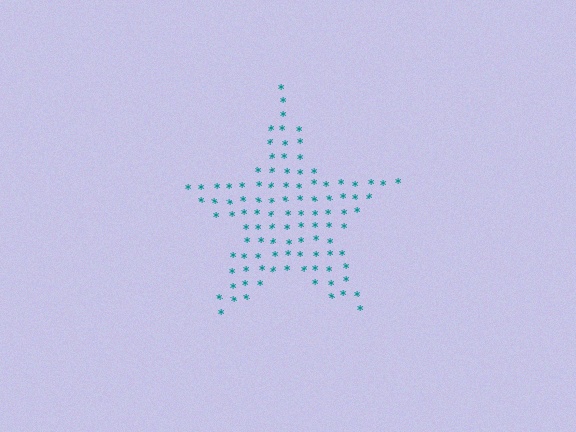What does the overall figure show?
The overall figure shows a star.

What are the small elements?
The small elements are asterisks.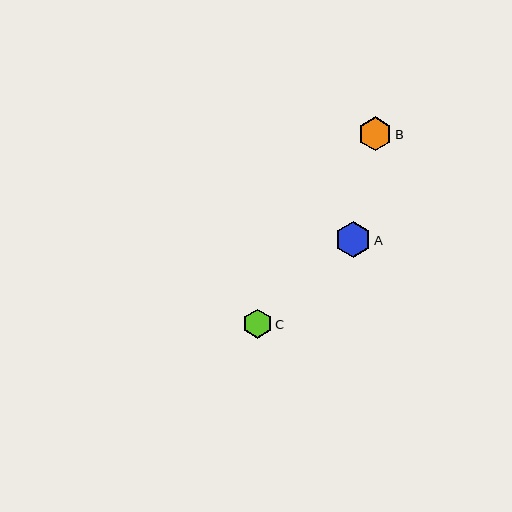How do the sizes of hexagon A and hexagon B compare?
Hexagon A and hexagon B are approximately the same size.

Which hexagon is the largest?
Hexagon A is the largest with a size of approximately 36 pixels.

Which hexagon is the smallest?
Hexagon C is the smallest with a size of approximately 29 pixels.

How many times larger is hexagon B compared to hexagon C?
Hexagon B is approximately 1.2 times the size of hexagon C.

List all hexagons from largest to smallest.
From largest to smallest: A, B, C.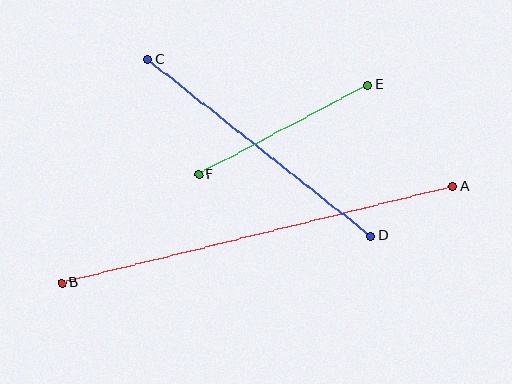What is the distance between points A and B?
The distance is approximately 403 pixels.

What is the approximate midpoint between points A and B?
The midpoint is at approximately (257, 235) pixels.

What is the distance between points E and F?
The distance is approximately 191 pixels.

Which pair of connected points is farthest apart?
Points A and B are farthest apart.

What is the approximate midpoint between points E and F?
The midpoint is at approximately (283, 130) pixels.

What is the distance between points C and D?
The distance is approximately 285 pixels.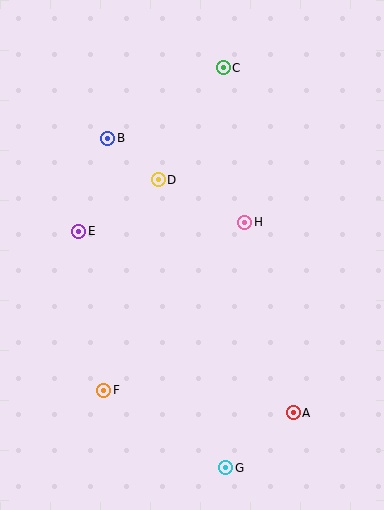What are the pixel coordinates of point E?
Point E is at (79, 231).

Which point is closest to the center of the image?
Point H at (245, 222) is closest to the center.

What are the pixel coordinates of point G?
Point G is at (226, 468).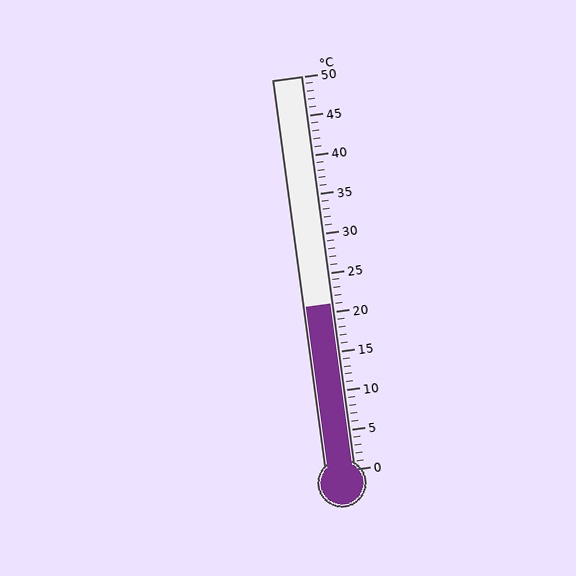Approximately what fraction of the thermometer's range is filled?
The thermometer is filled to approximately 40% of its range.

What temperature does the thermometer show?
The thermometer shows approximately 21°C.